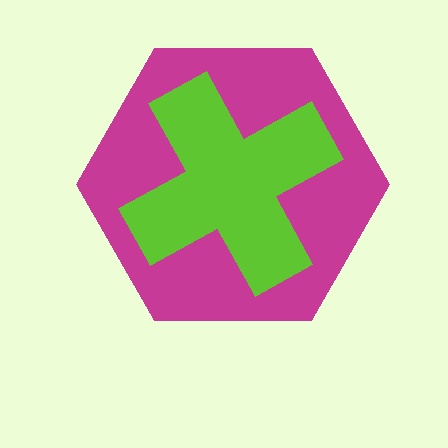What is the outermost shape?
The magenta hexagon.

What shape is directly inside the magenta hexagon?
The lime cross.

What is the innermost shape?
The lime cross.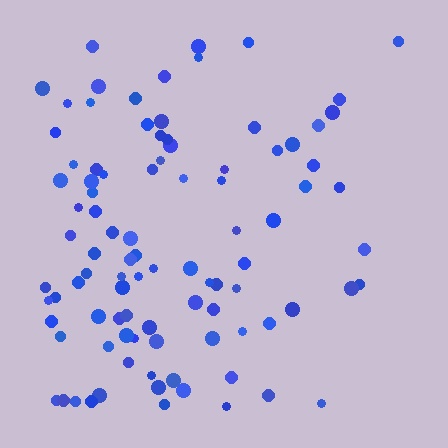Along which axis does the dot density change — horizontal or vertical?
Horizontal.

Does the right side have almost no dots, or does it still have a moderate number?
Still a moderate number, just noticeably fewer than the left.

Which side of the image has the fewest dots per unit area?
The right.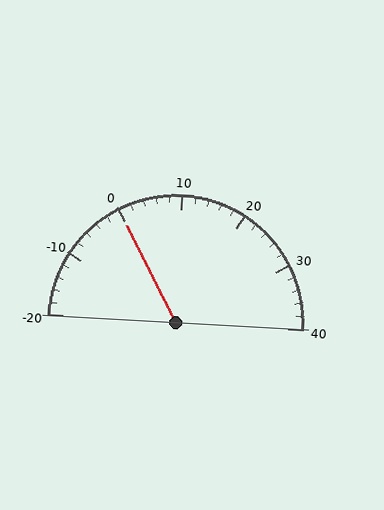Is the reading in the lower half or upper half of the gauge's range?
The reading is in the lower half of the range (-20 to 40).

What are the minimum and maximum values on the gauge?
The gauge ranges from -20 to 40.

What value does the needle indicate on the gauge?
The needle indicates approximately 0.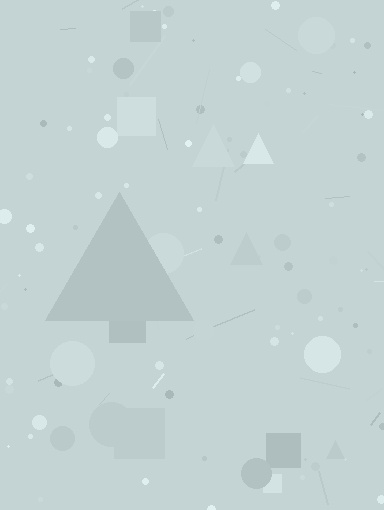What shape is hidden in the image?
A triangle is hidden in the image.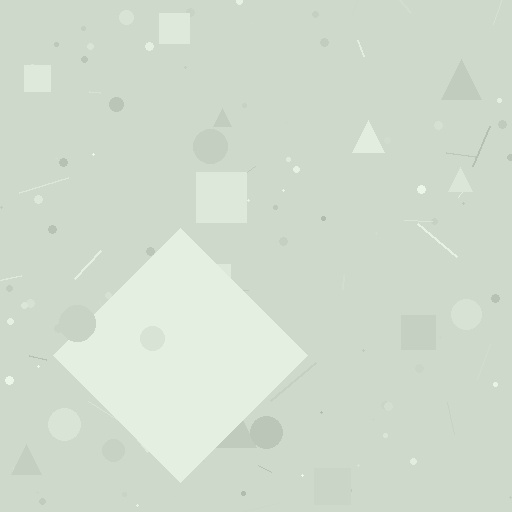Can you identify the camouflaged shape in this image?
The camouflaged shape is a diamond.